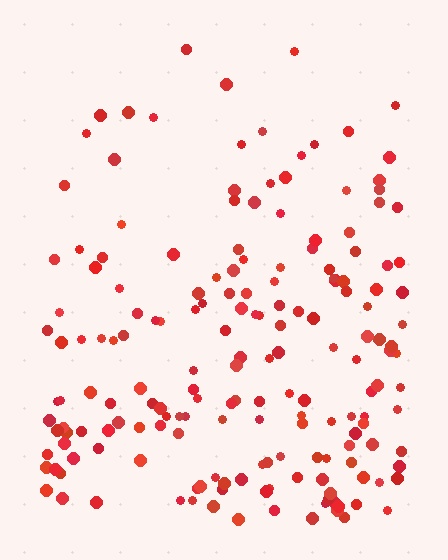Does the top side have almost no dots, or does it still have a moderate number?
Still a moderate number, just noticeably fewer than the bottom.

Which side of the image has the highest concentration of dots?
The bottom.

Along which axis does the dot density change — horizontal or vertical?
Vertical.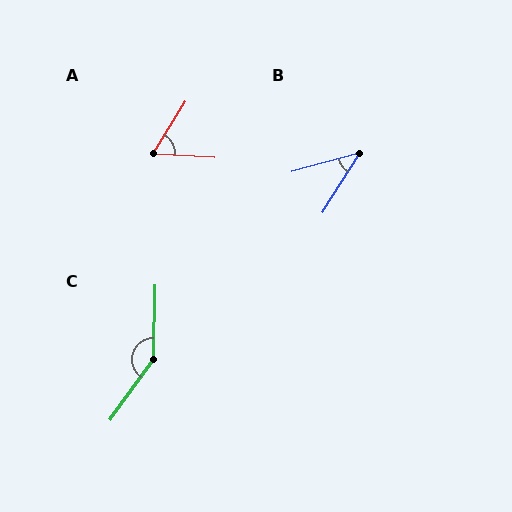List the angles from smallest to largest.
B (43°), A (62°), C (145°).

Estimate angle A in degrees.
Approximately 62 degrees.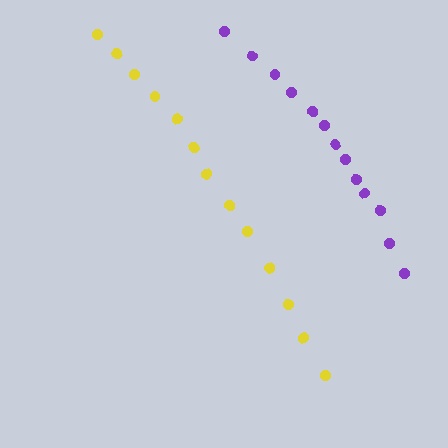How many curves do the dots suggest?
There are 2 distinct paths.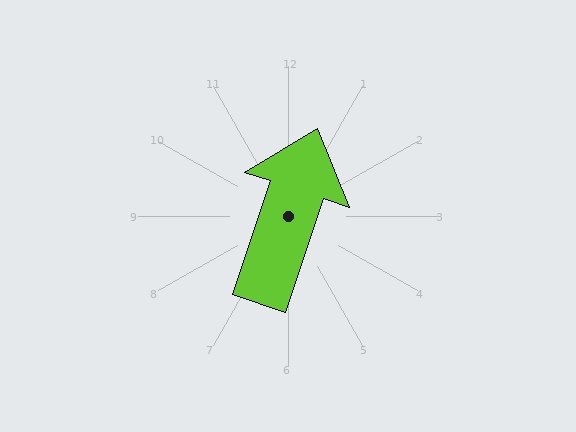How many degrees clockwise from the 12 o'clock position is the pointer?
Approximately 18 degrees.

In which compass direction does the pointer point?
North.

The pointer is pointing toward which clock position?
Roughly 1 o'clock.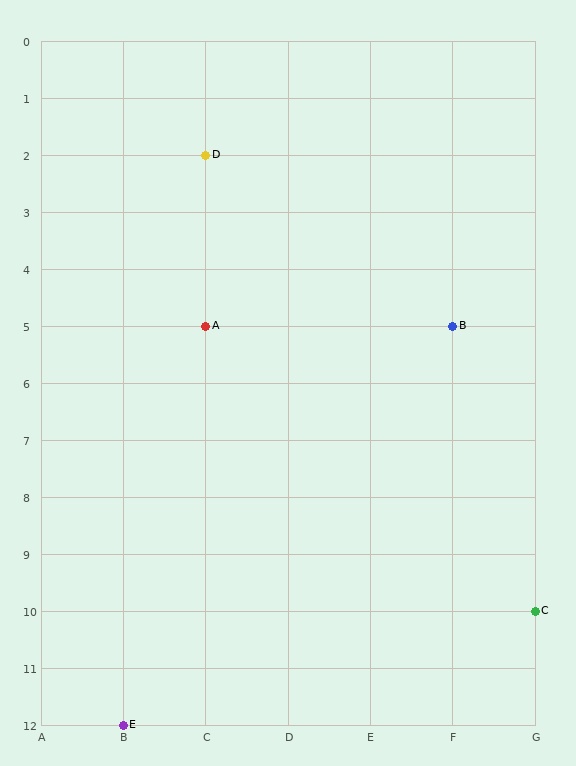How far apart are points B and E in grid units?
Points B and E are 4 columns and 7 rows apart (about 8.1 grid units diagonally).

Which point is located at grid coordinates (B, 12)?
Point E is at (B, 12).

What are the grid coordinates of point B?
Point B is at grid coordinates (F, 5).